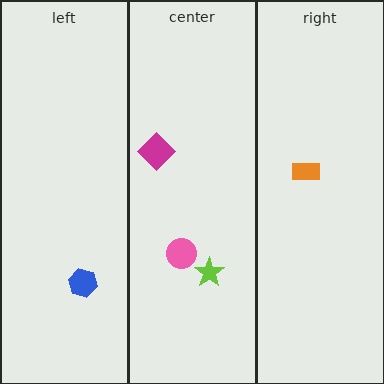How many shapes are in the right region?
1.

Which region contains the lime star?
The center region.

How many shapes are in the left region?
1.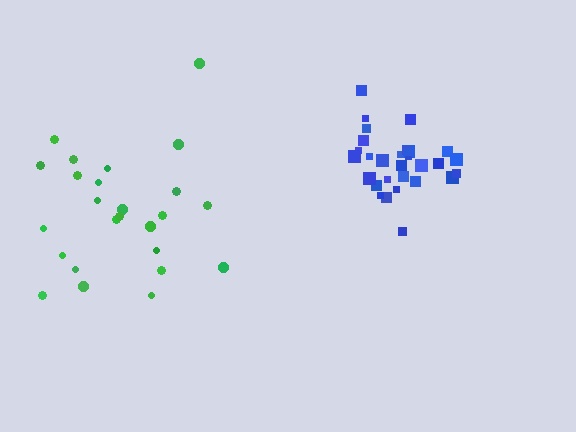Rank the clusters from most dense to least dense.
blue, green.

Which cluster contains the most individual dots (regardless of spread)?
Blue (30).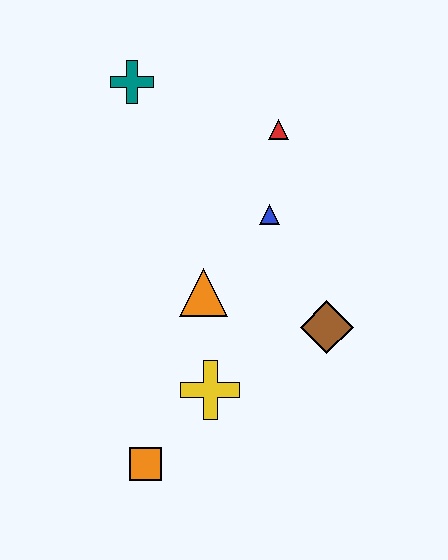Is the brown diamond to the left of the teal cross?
No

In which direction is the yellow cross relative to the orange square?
The yellow cross is above the orange square.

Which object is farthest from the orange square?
The teal cross is farthest from the orange square.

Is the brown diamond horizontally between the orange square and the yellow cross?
No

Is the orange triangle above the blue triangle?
No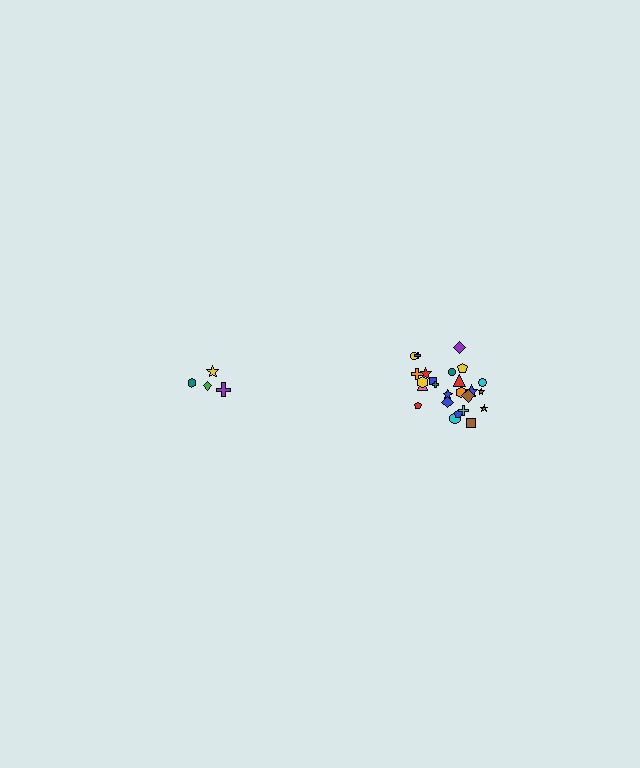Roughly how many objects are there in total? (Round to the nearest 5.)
Roughly 30 objects in total.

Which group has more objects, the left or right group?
The right group.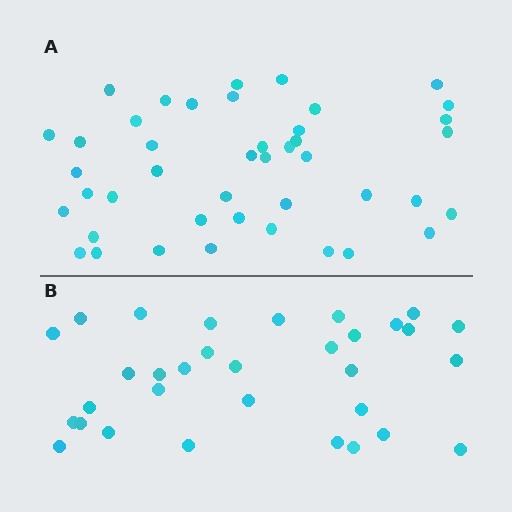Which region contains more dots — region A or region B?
Region A (the top region) has more dots.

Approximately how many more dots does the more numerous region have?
Region A has roughly 12 or so more dots than region B.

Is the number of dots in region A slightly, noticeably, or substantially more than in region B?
Region A has noticeably more, but not dramatically so. The ratio is roughly 1.3 to 1.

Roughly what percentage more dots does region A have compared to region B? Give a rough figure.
About 35% more.